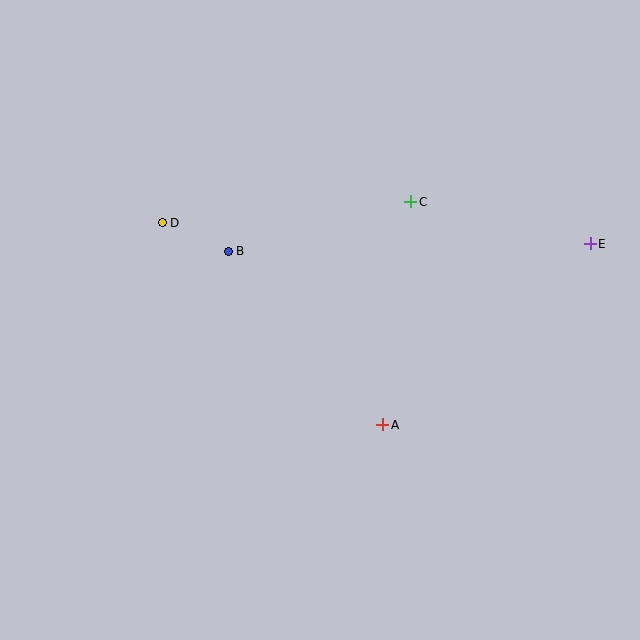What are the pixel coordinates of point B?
Point B is at (228, 251).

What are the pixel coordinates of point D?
Point D is at (162, 223).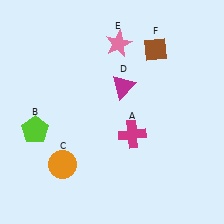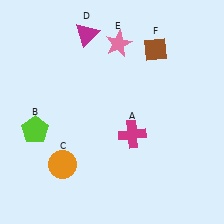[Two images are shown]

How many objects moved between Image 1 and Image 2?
1 object moved between the two images.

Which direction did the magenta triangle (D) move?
The magenta triangle (D) moved up.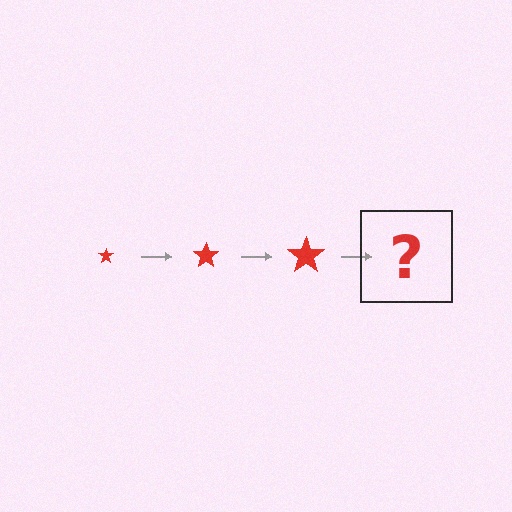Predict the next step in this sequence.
The next step is a red star, larger than the previous one.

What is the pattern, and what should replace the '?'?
The pattern is that the star gets progressively larger each step. The '?' should be a red star, larger than the previous one.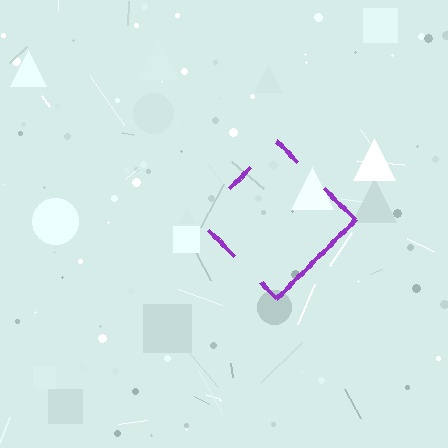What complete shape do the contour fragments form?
The contour fragments form a diamond.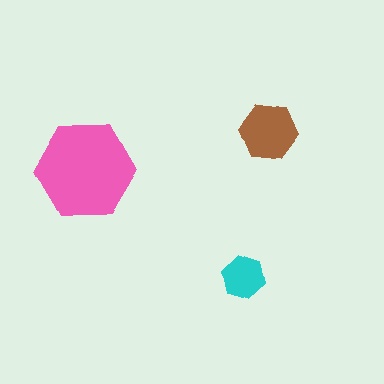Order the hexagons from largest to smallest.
the pink one, the brown one, the cyan one.